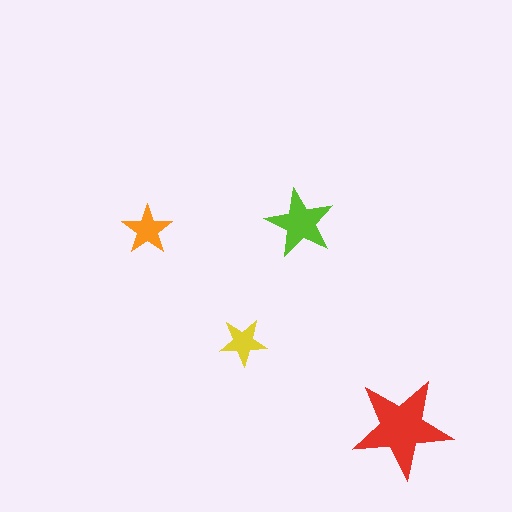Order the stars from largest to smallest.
the red one, the lime one, the orange one, the yellow one.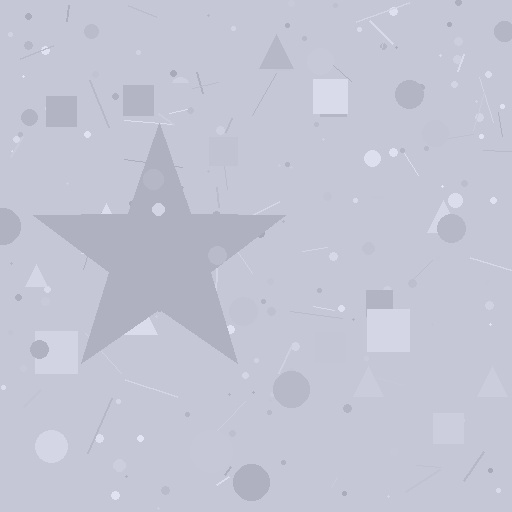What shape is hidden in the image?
A star is hidden in the image.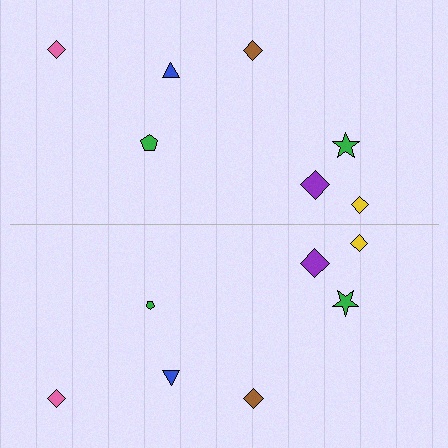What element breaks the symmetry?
The green pentagon on the bottom side has a different size than its mirror counterpart.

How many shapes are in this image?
There are 14 shapes in this image.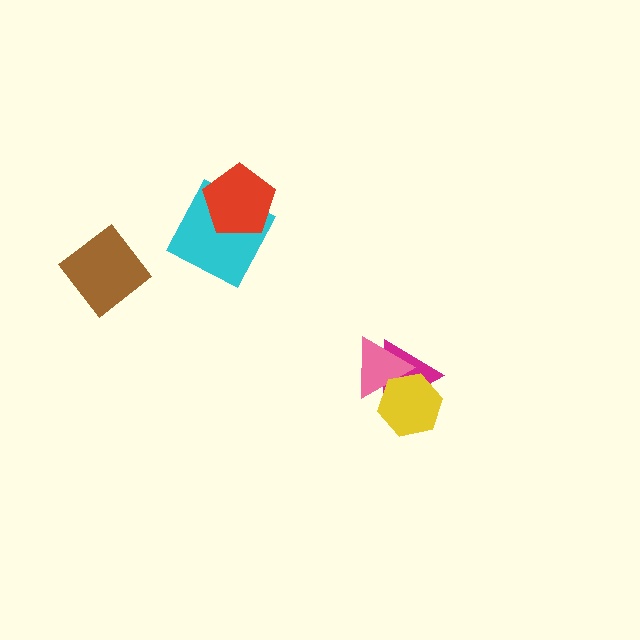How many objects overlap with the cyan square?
1 object overlaps with the cyan square.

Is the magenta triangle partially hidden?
Yes, it is partially covered by another shape.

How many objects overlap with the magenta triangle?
2 objects overlap with the magenta triangle.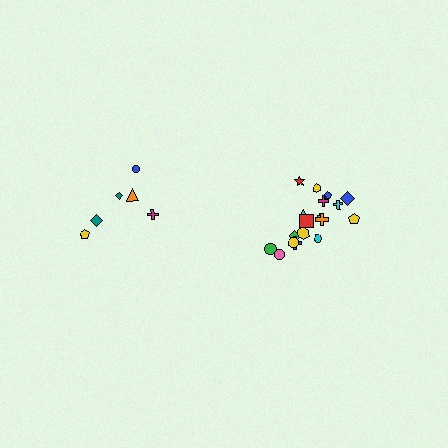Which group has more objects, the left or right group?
The right group.